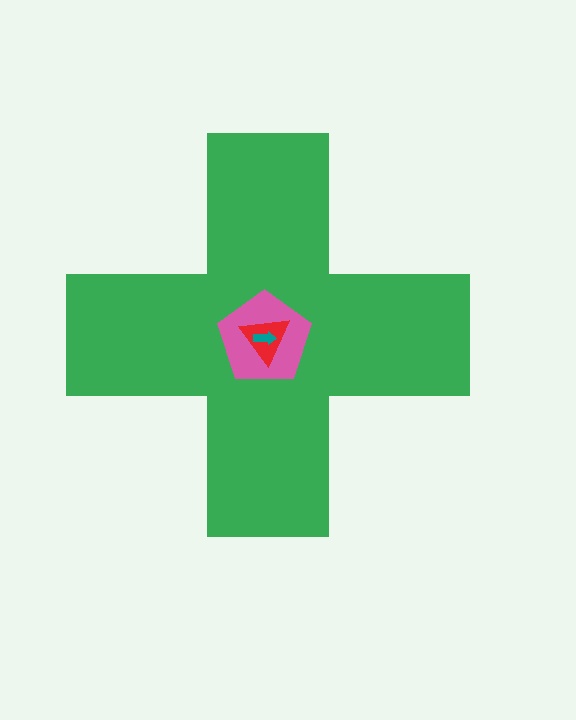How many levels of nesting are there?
4.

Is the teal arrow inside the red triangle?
Yes.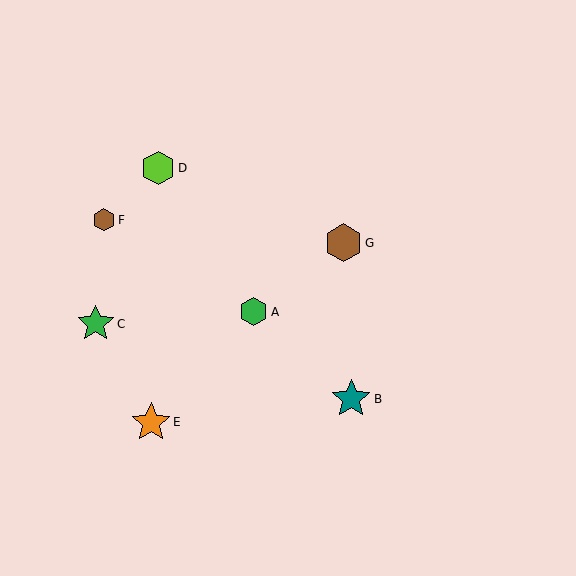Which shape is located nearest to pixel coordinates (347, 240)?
The brown hexagon (labeled G) at (344, 243) is nearest to that location.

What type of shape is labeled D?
Shape D is a lime hexagon.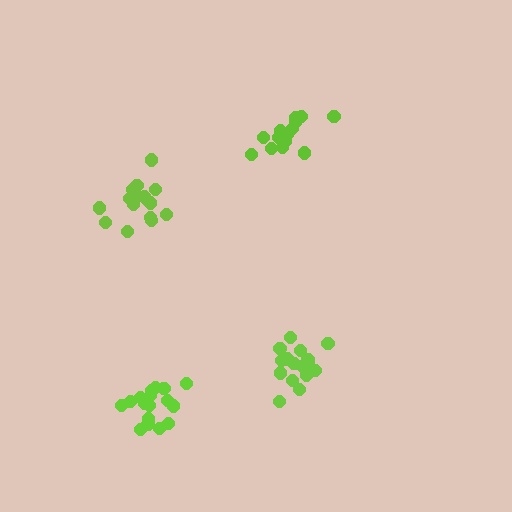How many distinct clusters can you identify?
There are 4 distinct clusters.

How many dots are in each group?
Group 1: 16 dots, Group 2: 14 dots, Group 3: 18 dots, Group 4: 17 dots (65 total).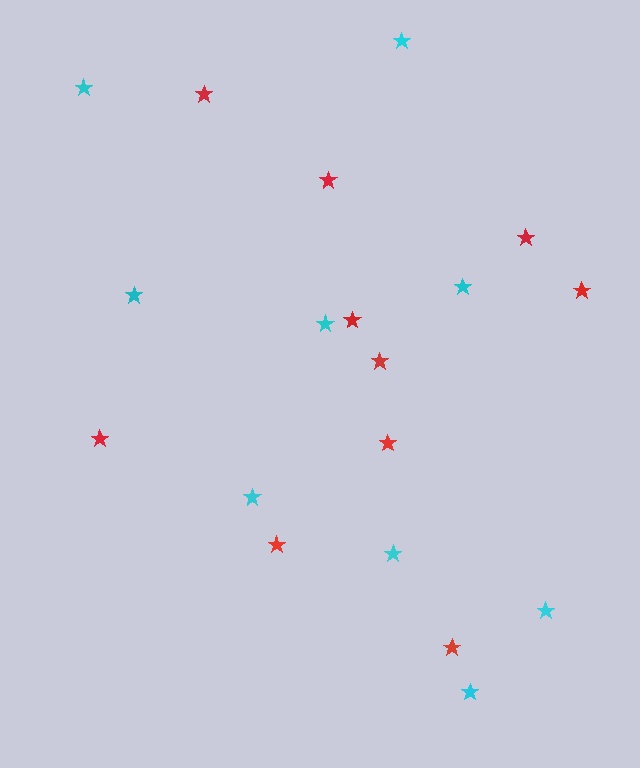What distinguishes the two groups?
There are 2 groups: one group of red stars (10) and one group of cyan stars (9).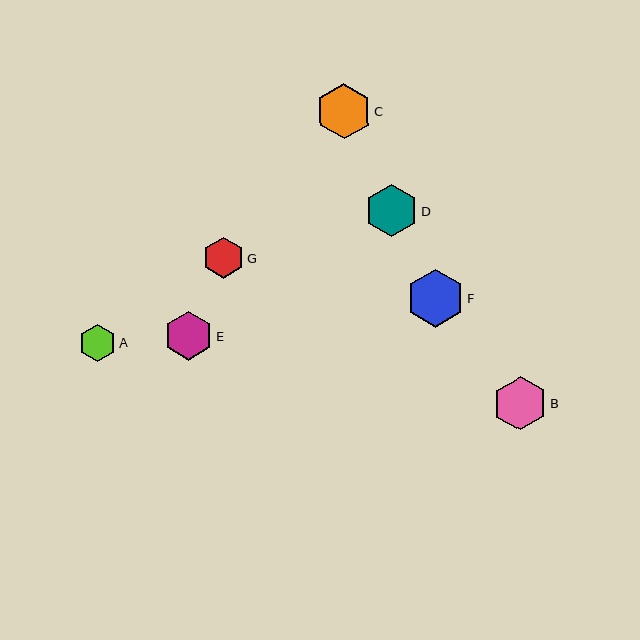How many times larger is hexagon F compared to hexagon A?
Hexagon F is approximately 1.6 times the size of hexagon A.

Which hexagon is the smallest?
Hexagon A is the smallest with a size of approximately 36 pixels.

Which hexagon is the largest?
Hexagon F is the largest with a size of approximately 58 pixels.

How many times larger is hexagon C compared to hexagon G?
Hexagon C is approximately 1.4 times the size of hexagon G.